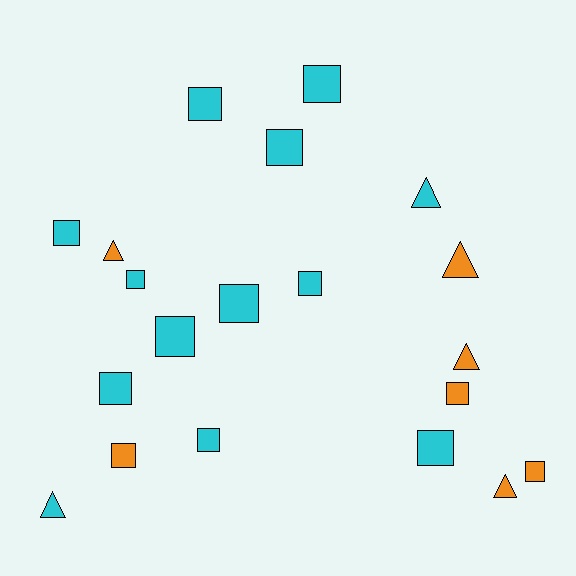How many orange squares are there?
There are 3 orange squares.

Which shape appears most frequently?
Square, with 14 objects.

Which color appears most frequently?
Cyan, with 13 objects.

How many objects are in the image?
There are 20 objects.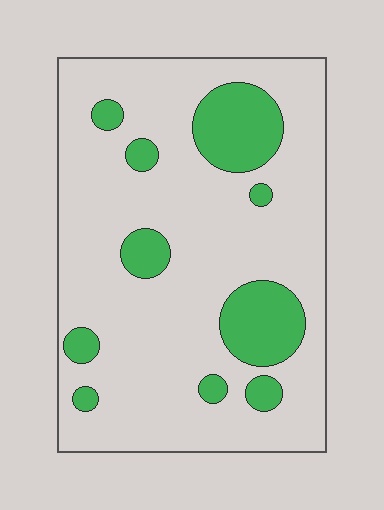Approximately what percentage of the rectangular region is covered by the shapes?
Approximately 20%.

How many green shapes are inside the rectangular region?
10.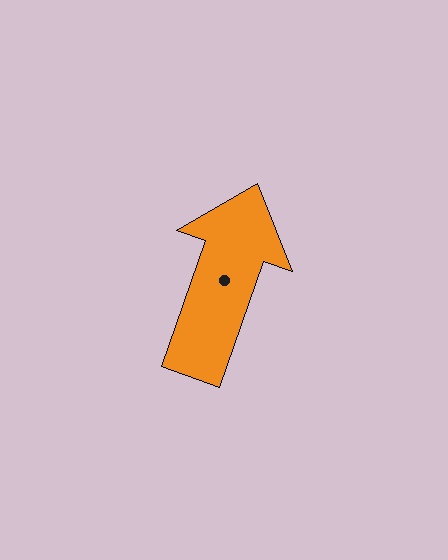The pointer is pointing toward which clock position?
Roughly 1 o'clock.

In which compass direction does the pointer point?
North.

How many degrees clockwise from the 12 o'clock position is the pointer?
Approximately 19 degrees.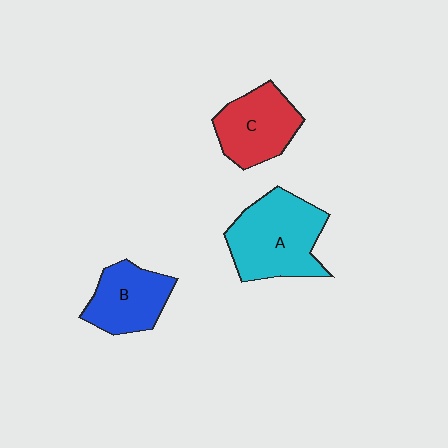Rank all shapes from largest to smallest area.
From largest to smallest: A (cyan), C (red), B (blue).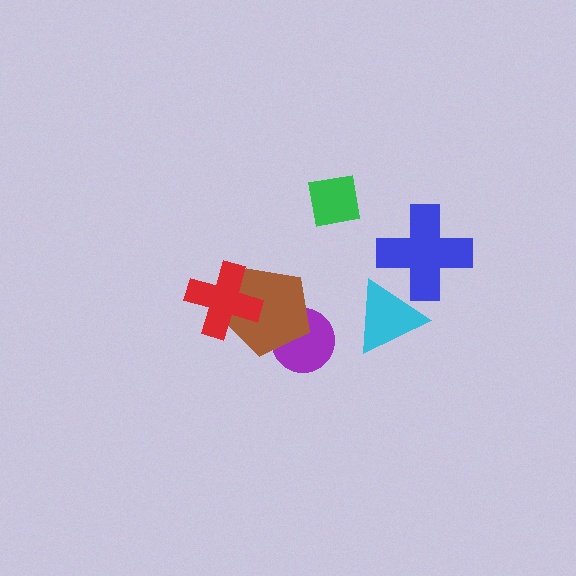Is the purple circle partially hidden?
Yes, it is partially covered by another shape.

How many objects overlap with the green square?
0 objects overlap with the green square.